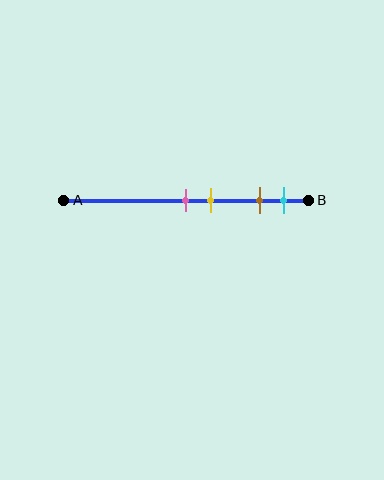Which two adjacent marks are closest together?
The pink and yellow marks are the closest adjacent pair.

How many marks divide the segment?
There are 4 marks dividing the segment.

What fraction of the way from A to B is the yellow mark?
The yellow mark is approximately 60% (0.6) of the way from A to B.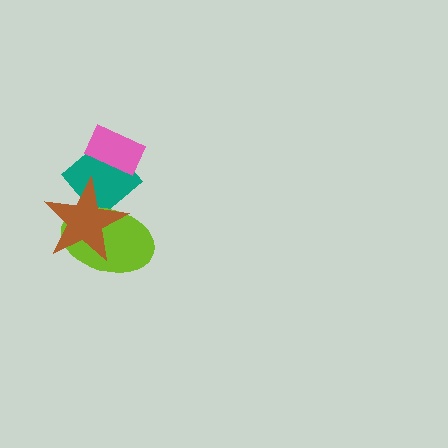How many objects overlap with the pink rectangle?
1 object overlaps with the pink rectangle.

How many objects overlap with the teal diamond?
3 objects overlap with the teal diamond.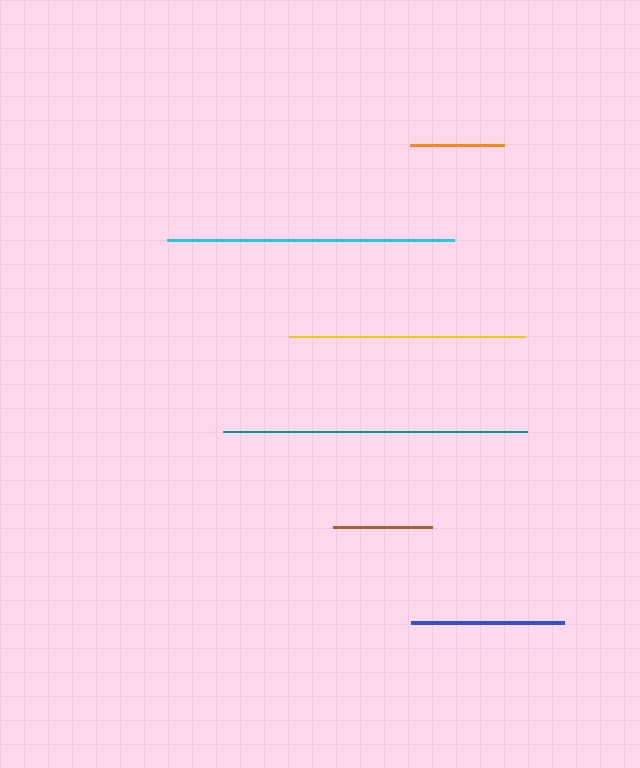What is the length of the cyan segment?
The cyan segment is approximately 287 pixels long.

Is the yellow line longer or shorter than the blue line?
The yellow line is longer than the blue line.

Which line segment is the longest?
The teal line is the longest at approximately 304 pixels.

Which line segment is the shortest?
The orange line is the shortest at approximately 94 pixels.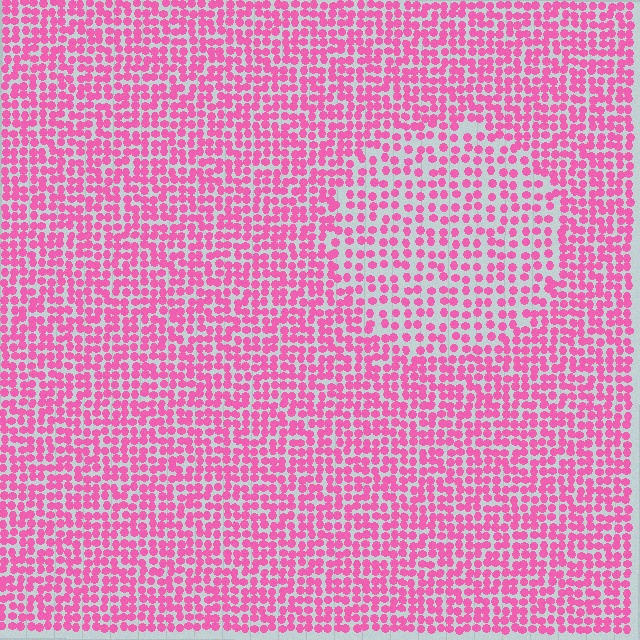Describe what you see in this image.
The image contains small pink elements arranged at two different densities. A circle-shaped region is visible where the elements are less densely packed than the surrounding area.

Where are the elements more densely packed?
The elements are more densely packed outside the circle boundary.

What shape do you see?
I see a circle.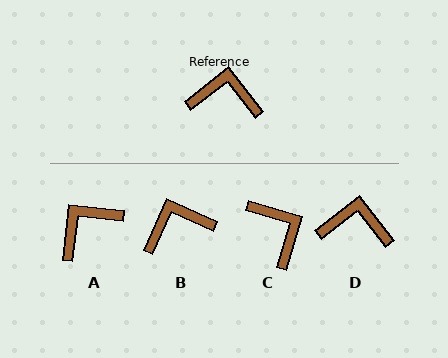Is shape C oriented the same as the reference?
No, it is off by about 54 degrees.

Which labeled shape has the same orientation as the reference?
D.